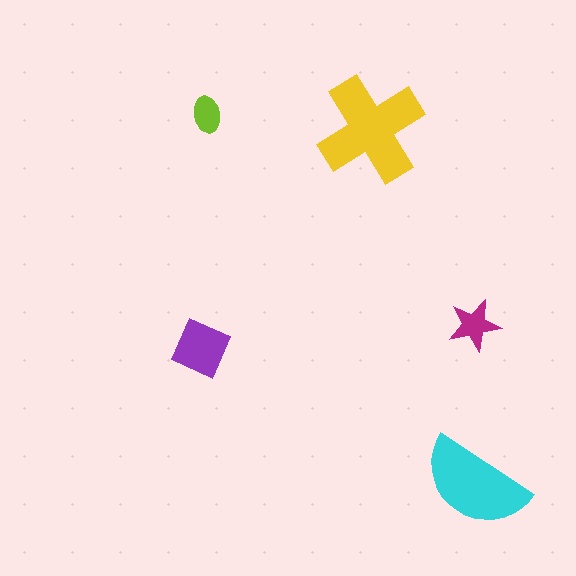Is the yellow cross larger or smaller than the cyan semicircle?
Larger.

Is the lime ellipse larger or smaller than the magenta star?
Smaller.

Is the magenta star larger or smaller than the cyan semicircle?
Smaller.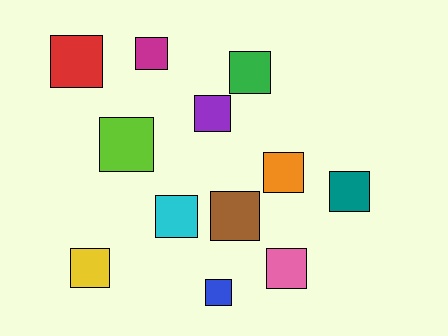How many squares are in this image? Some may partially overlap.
There are 12 squares.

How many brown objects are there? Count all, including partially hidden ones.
There is 1 brown object.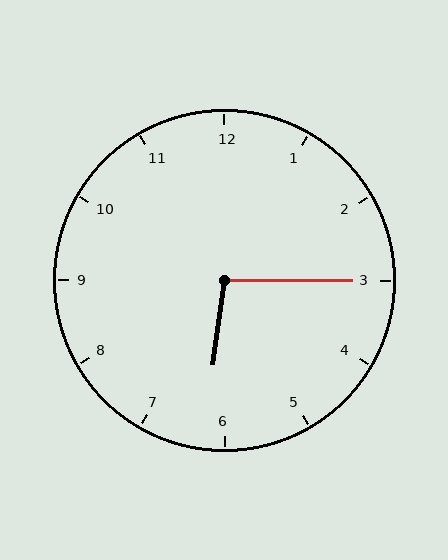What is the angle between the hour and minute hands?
Approximately 98 degrees.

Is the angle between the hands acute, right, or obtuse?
It is obtuse.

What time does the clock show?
6:15.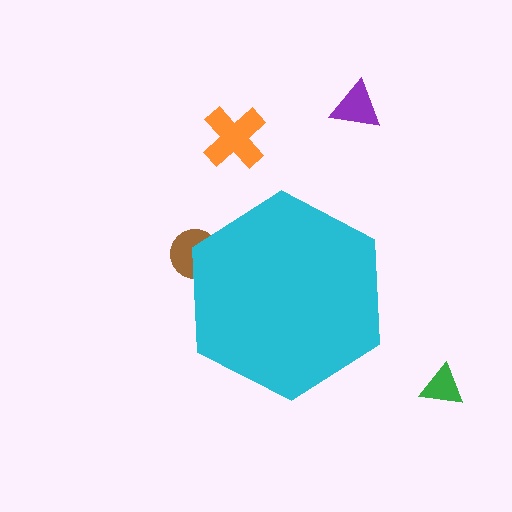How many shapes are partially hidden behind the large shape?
1 shape is partially hidden.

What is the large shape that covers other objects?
A cyan hexagon.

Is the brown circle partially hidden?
Yes, the brown circle is partially hidden behind the cyan hexagon.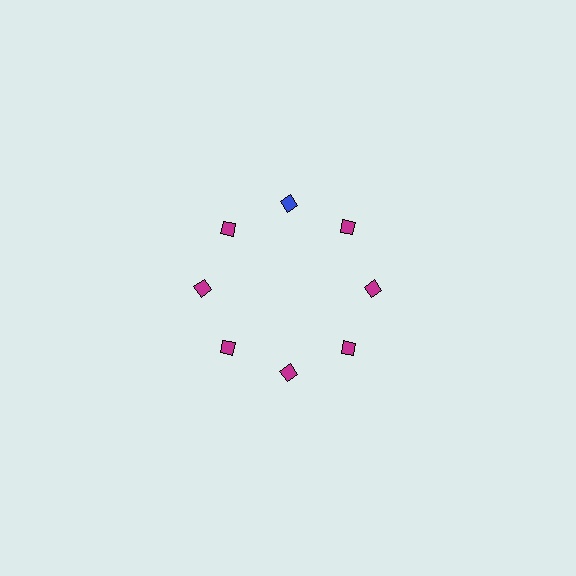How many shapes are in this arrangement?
There are 8 shapes arranged in a ring pattern.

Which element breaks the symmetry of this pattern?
The blue diamond at roughly the 12 o'clock position breaks the symmetry. All other shapes are magenta diamonds.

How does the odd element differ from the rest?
It has a different color: blue instead of magenta.